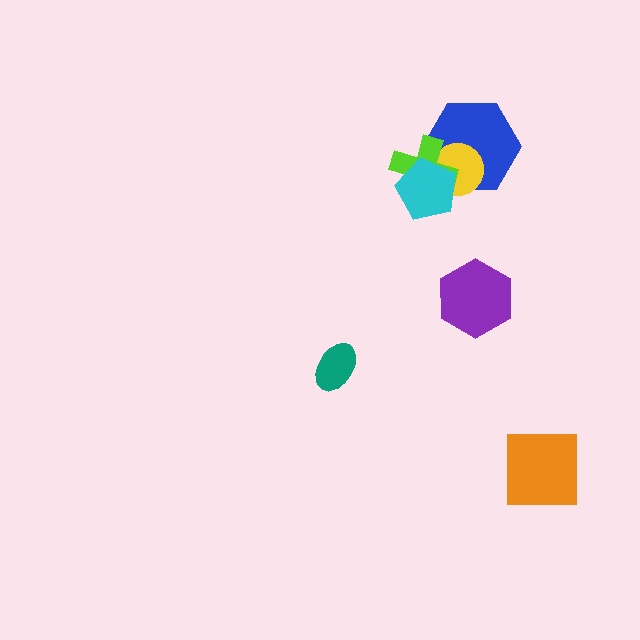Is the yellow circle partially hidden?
Yes, it is partially covered by another shape.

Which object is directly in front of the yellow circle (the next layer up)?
The lime cross is directly in front of the yellow circle.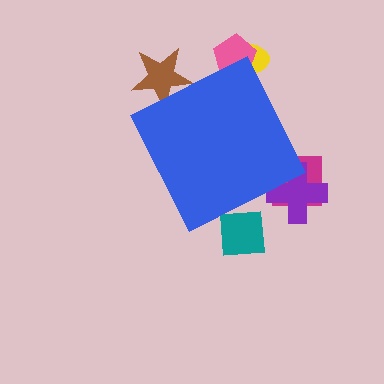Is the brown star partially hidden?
Yes, the brown star is partially hidden behind the blue diamond.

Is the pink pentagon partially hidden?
Yes, the pink pentagon is partially hidden behind the blue diamond.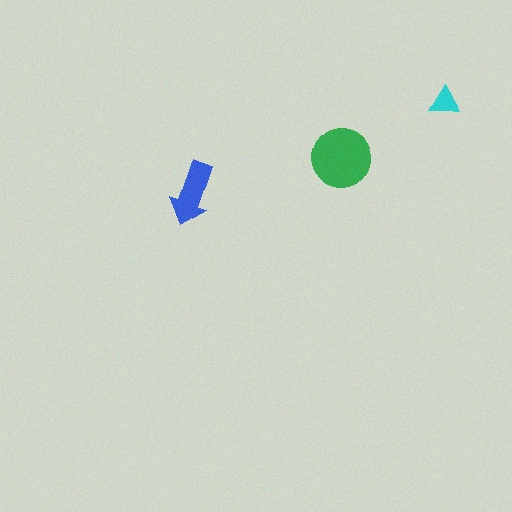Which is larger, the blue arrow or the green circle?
The green circle.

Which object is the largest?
The green circle.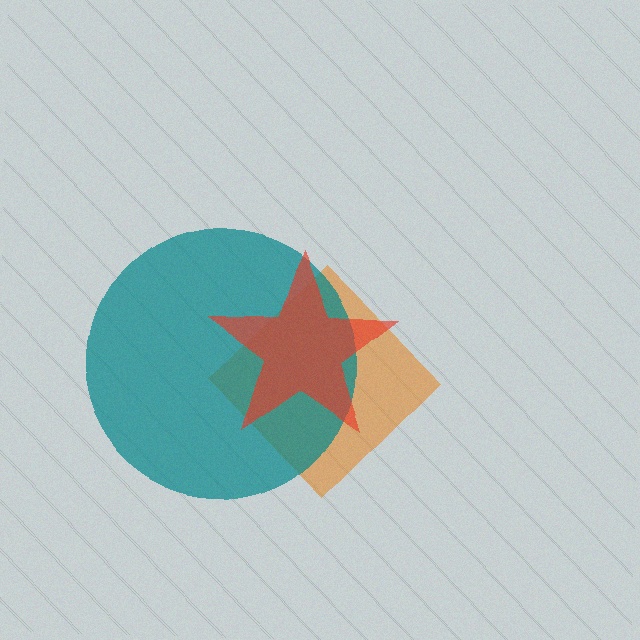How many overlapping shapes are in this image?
There are 3 overlapping shapes in the image.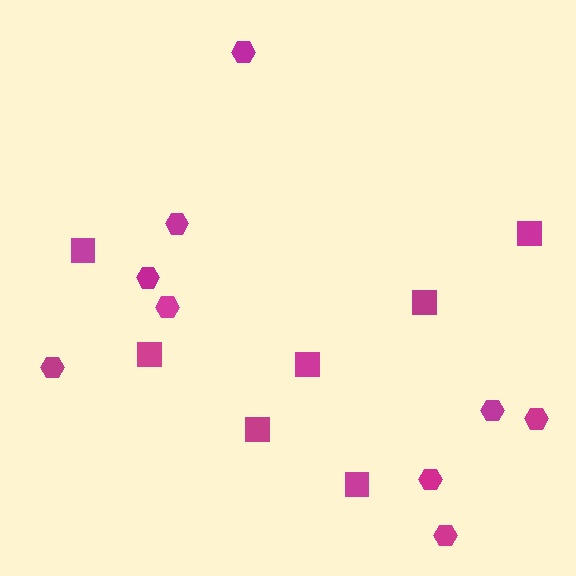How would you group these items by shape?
There are 2 groups: one group of hexagons (9) and one group of squares (7).